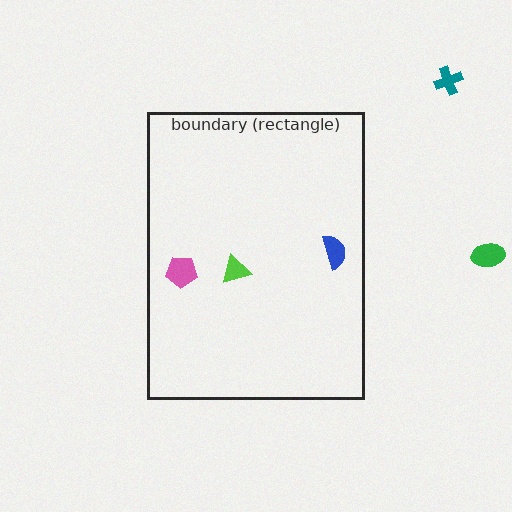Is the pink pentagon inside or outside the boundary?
Inside.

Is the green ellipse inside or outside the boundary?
Outside.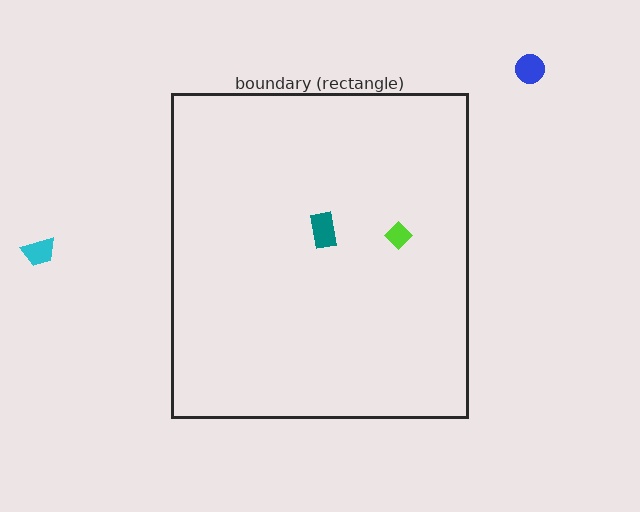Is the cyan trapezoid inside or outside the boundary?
Outside.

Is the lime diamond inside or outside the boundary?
Inside.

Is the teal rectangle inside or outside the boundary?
Inside.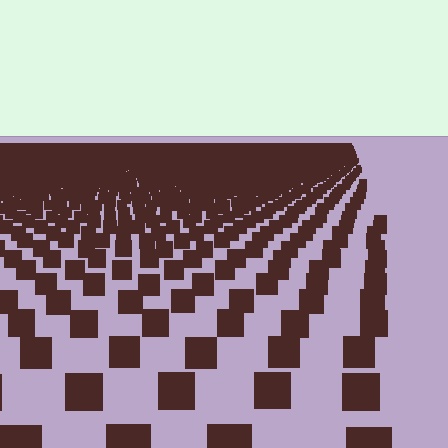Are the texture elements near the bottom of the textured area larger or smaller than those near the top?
Larger. Near the bottom, elements are closer to the viewer and appear at a bigger on-screen size.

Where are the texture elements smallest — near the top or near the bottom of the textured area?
Near the top.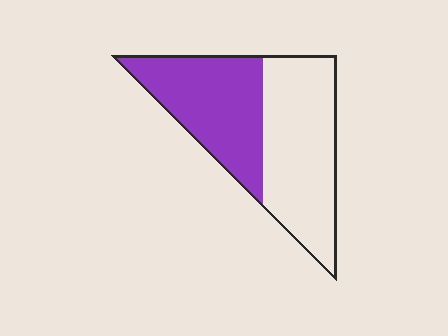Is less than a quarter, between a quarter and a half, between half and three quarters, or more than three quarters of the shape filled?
Between a quarter and a half.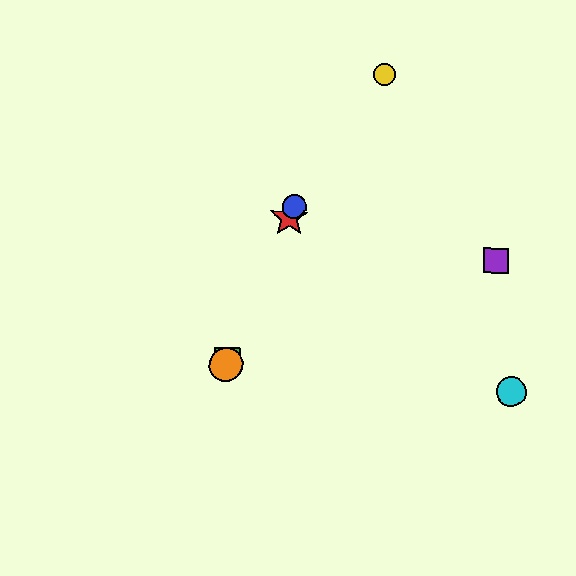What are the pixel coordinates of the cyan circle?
The cyan circle is at (511, 392).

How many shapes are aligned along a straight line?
4 shapes (the red star, the blue circle, the green square, the orange circle) are aligned along a straight line.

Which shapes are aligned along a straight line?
The red star, the blue circle, the green square, the orange circle are aligned along a straight line.